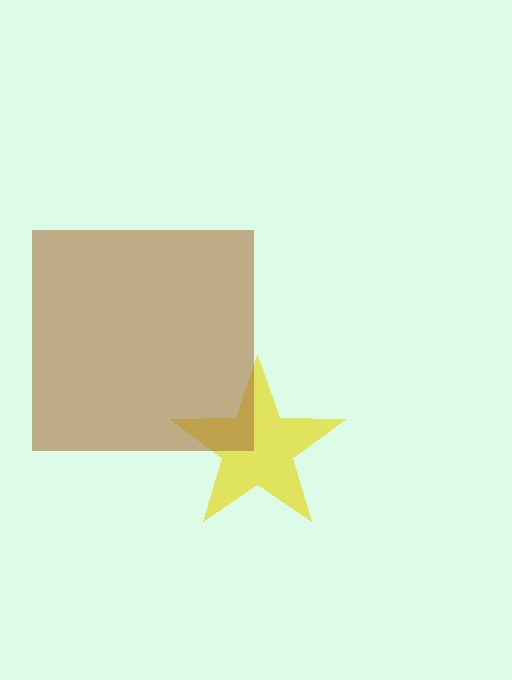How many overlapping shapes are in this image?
There are 2 overlapping shapes in the image.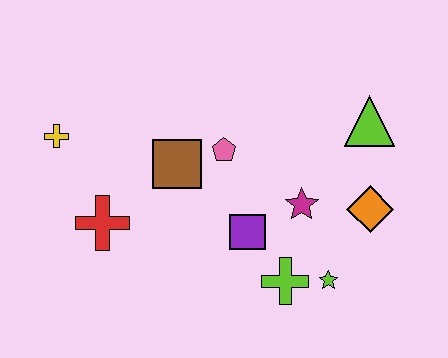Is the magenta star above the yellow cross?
No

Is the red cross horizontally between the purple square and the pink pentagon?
No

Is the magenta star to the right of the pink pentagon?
Yes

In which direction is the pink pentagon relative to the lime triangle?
The pink pentagon is to the left of the lime triangle.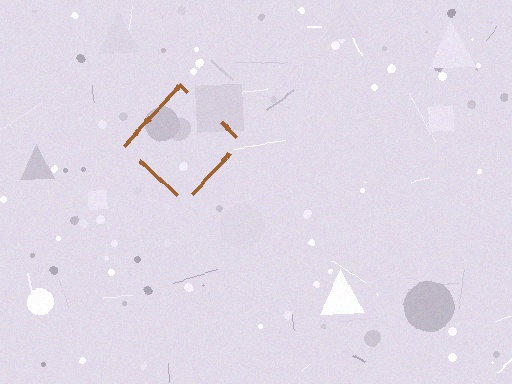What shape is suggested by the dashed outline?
The dashed outline suggests a diamond.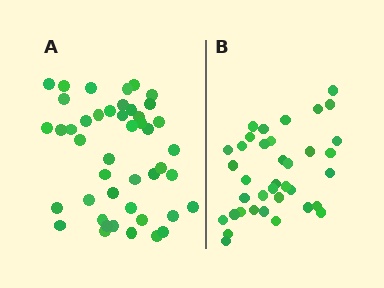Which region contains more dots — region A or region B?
Region A (the left region) has more dots.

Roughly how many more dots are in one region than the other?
Region A has roughly 8 or so more dots than region B.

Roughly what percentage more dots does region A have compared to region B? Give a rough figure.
About 20% more.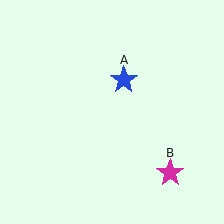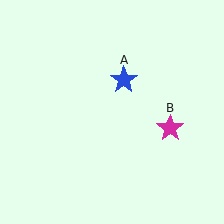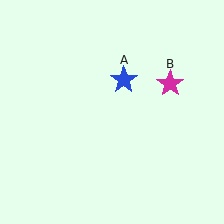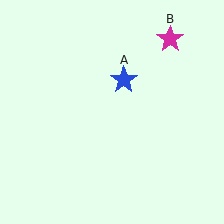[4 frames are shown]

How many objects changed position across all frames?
1 object changed position: magenta star (object B).